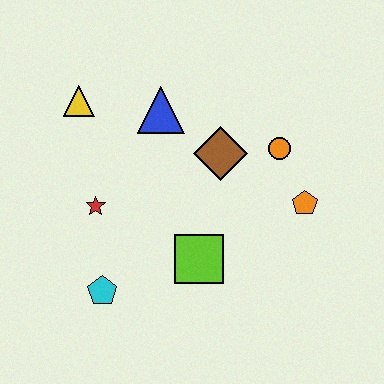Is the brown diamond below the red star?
No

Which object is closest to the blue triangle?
The brown diamond is closest to the blue triangle.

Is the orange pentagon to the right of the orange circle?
Yes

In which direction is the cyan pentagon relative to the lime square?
The cyan pentagon is to the left of the lime square.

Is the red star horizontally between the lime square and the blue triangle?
No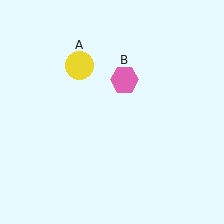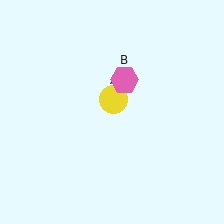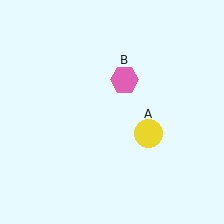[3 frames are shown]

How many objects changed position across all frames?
1 object changed position: yellow circle (object A).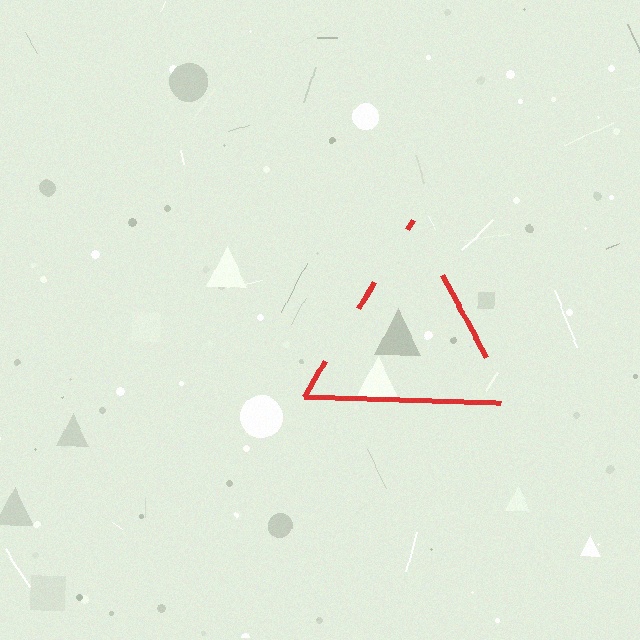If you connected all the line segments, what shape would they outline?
They would outline a triangle.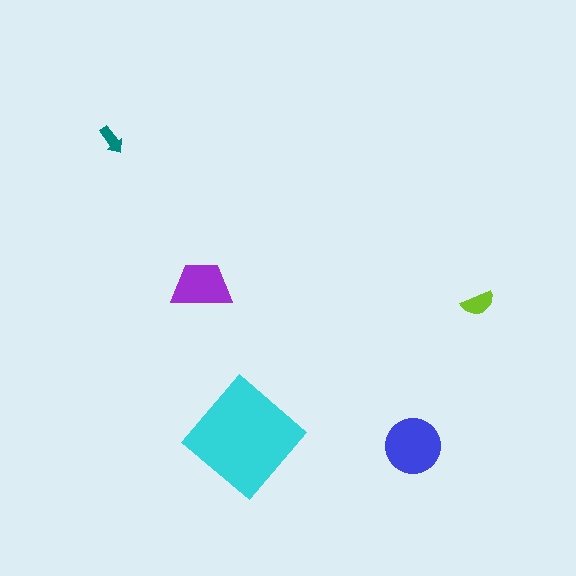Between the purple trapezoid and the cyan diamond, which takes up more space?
The cyan diamond.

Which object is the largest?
The cyan diamond.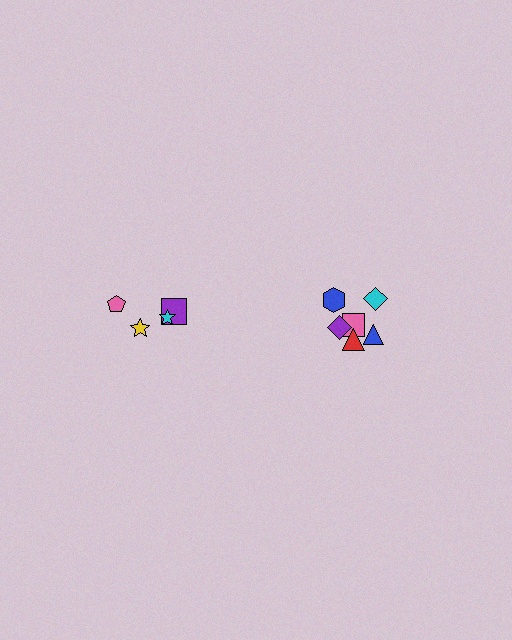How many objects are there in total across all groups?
There are 10 objects.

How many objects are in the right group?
There are 6 objects.